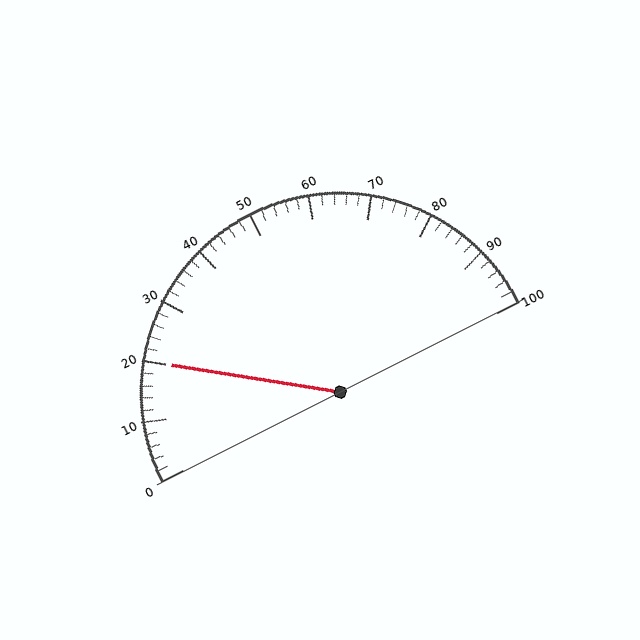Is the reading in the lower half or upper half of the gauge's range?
The reading is in the lower half of the range (0 to 100).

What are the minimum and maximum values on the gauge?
The gauge ranges from 0 to 100.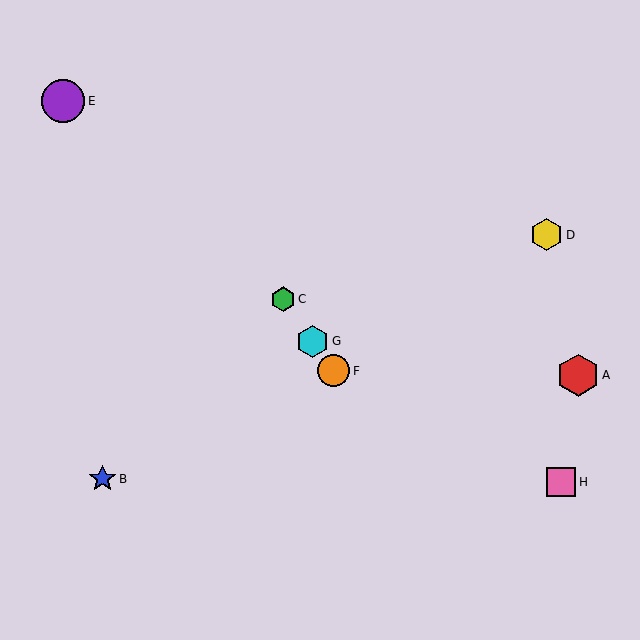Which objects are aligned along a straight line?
Objects C, F, G are aligned along a straight line.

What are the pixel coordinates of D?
Object D is at (547, 235).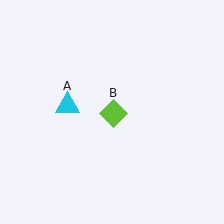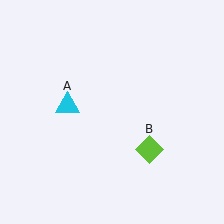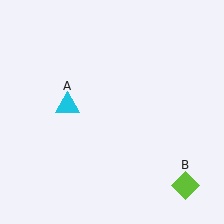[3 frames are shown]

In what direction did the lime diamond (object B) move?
The lime diamond (object B) moved down and to the right.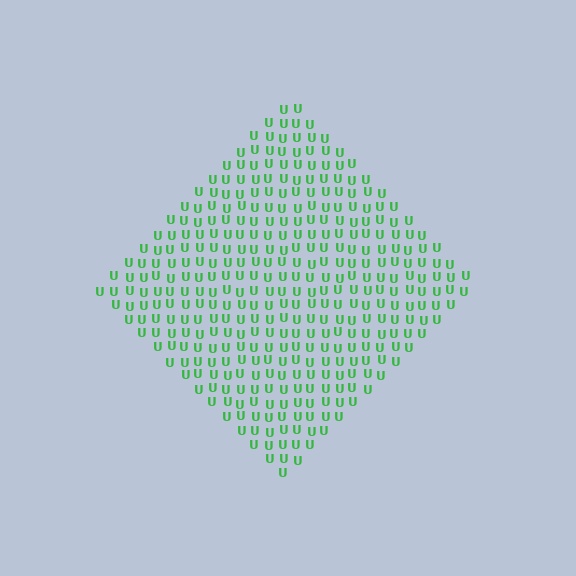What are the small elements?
The small elements are letter U's.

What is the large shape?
The large shape is a diamond.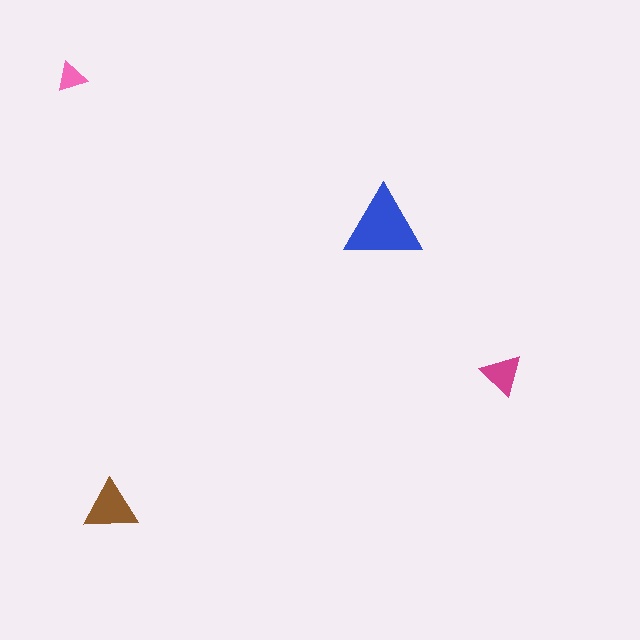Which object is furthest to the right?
The magenta triangle is rightmost.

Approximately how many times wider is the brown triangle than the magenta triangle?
About 1.5 times wider.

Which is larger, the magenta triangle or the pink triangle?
The magenta one.